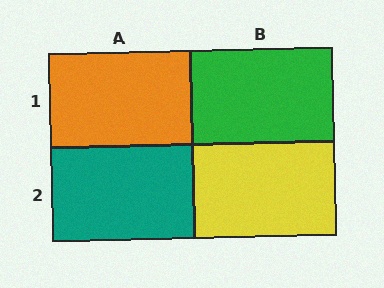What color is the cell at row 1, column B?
Green.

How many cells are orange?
1 cell is orange.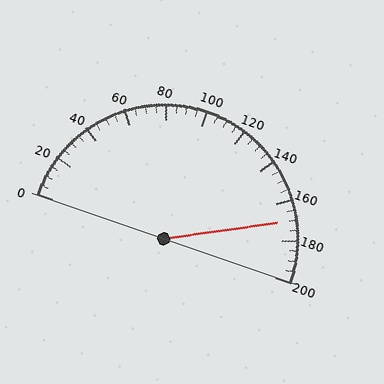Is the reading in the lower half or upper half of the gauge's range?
The reading is in the upper half of the range (0 to 200).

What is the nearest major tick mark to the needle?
The nearest major tick mark is 160.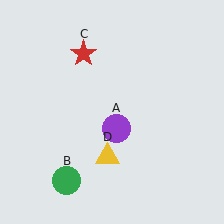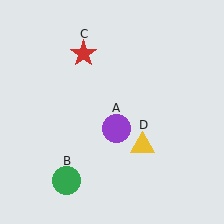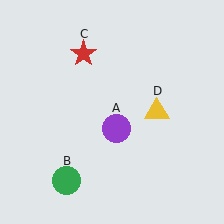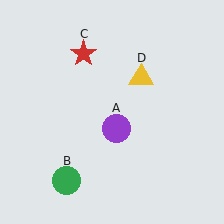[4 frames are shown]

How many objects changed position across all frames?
1 object changed position: yellow triangle (object D).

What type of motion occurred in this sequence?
The yellow triangle (object D) rotated counterclockwise around the center of the scene.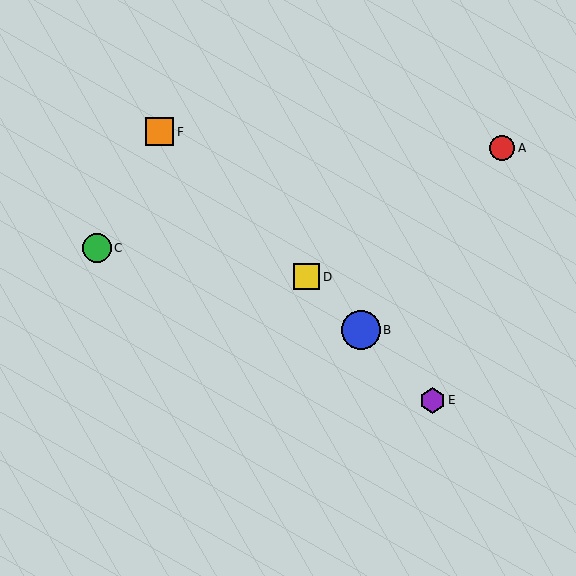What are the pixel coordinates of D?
Object D is at (307, 277).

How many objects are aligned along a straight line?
4 objects (B, D, E, F) are aligned along a straight line.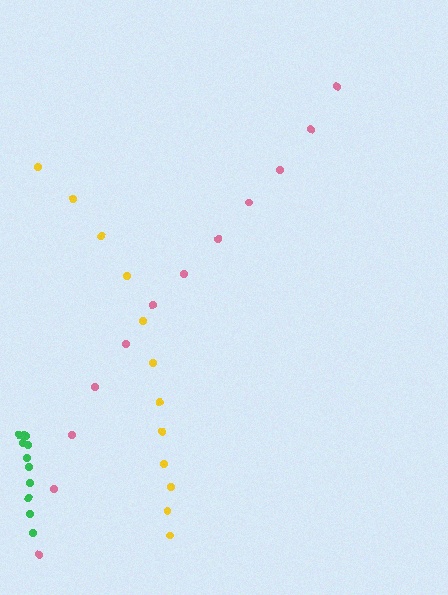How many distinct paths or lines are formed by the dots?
There are 3 distinct paths.